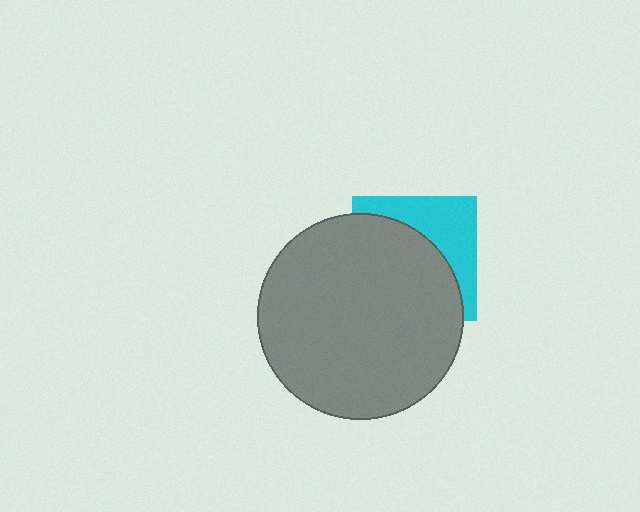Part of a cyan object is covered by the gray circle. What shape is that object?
It is a square.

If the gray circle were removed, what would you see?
You would see the complete cyan square.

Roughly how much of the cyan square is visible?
A small part of it is visible (roughly 38%).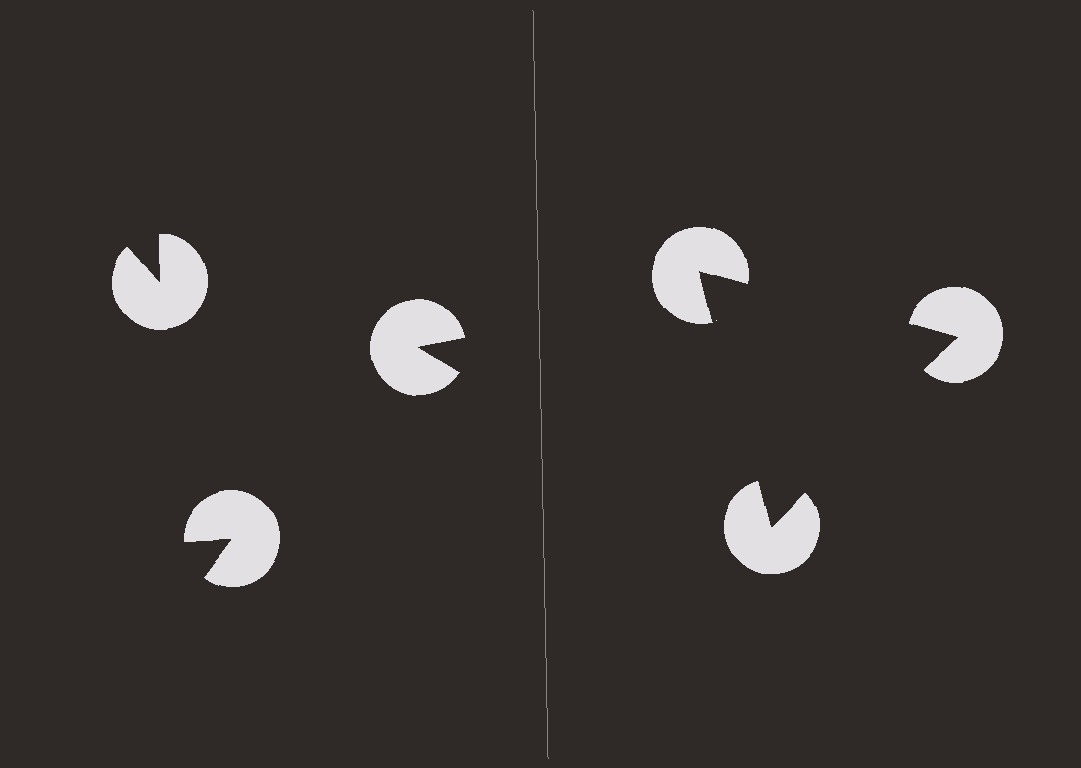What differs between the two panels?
The pac-man discs are positioned identically on both sides; only the wedge orientations differ. On the right they align to a triangle; on the left they are misaligned.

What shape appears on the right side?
An illusory triangle.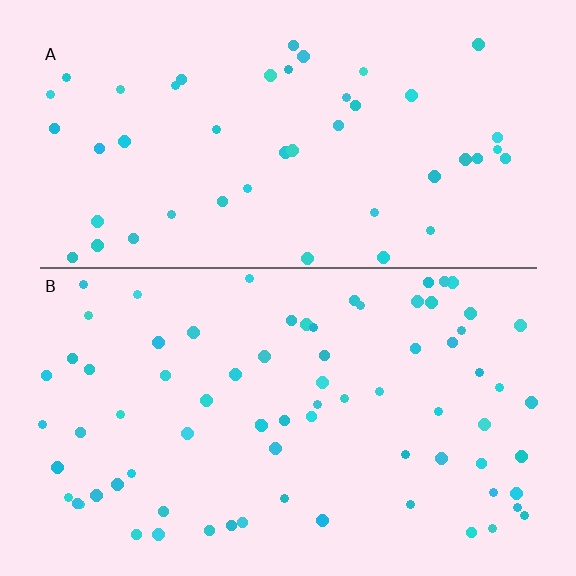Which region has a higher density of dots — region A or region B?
B (the bottom).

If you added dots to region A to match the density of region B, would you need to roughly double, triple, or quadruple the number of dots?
Approximately double.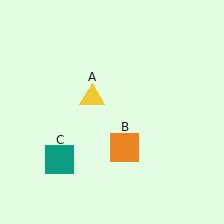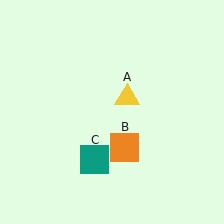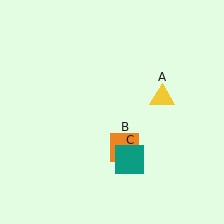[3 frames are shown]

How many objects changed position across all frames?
2 objects changed position: yellow triangle (object A), teal square (object C).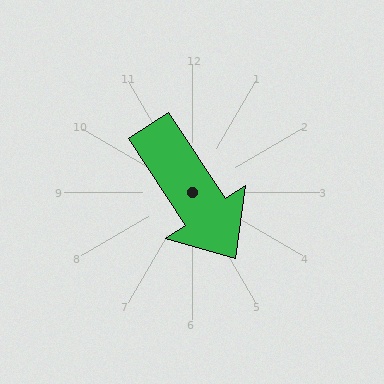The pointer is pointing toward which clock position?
Roughly 5 o'clock.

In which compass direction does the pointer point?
Southeast.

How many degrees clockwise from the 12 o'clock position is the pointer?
Approximately 147 degrees.